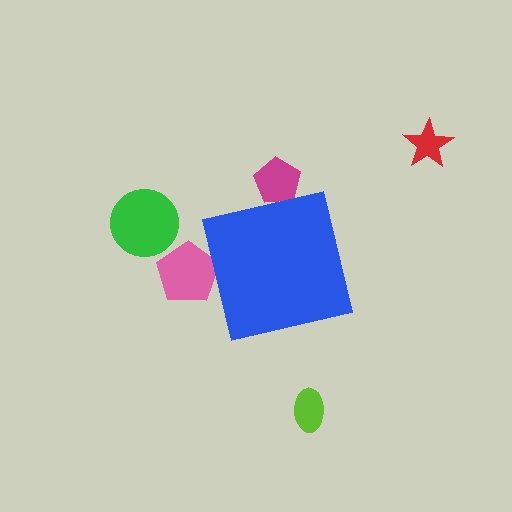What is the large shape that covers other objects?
A blue square.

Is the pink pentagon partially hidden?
Yes, the pink pentagon is partially hidden behind the blue square.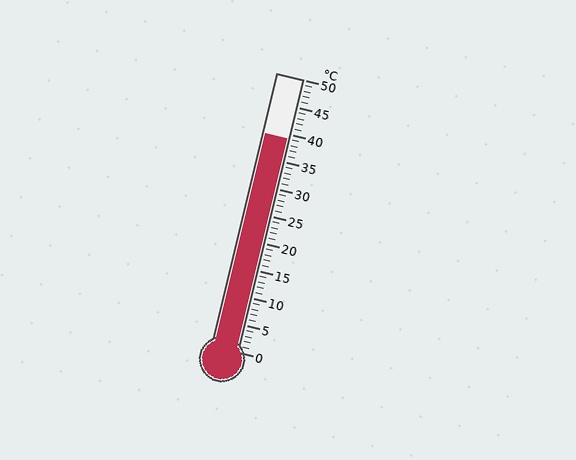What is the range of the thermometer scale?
The thermometer scale ranges from 0°C to 50°C.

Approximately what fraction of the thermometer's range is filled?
The thermometer is filled to approximately 80% of its range.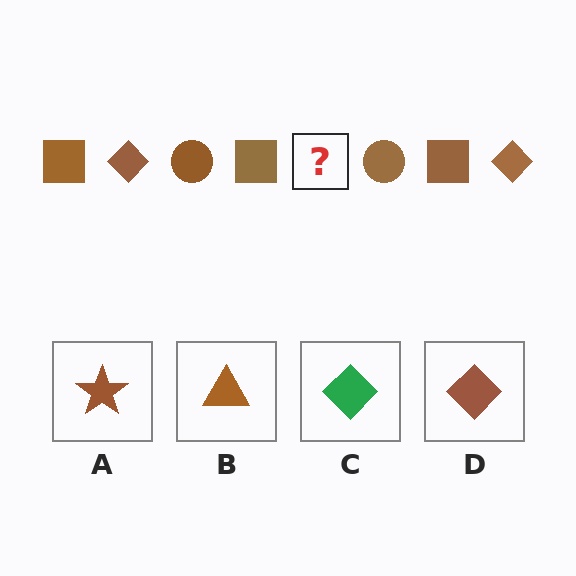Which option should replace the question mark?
Option D.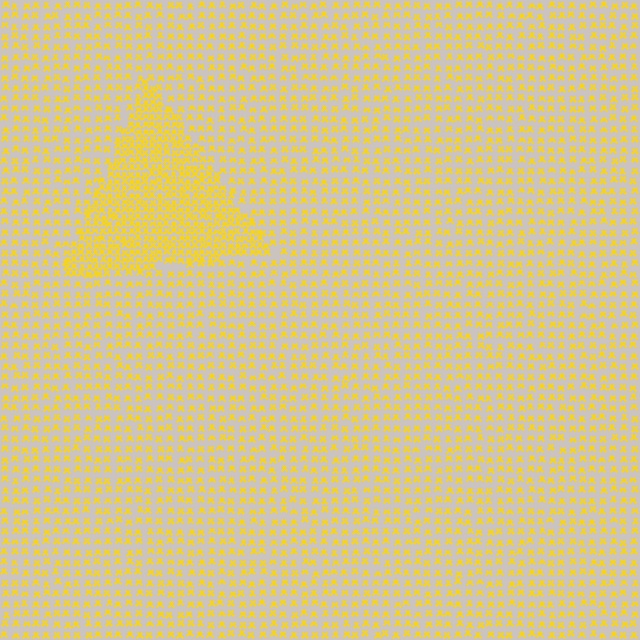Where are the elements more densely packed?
The elements are more densely packed inside the triangle boundary.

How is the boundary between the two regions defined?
The boundary is defined by a change in element density (approximately 2.1x ratio). All elements are the same color, size, and shape.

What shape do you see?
I see a triangle.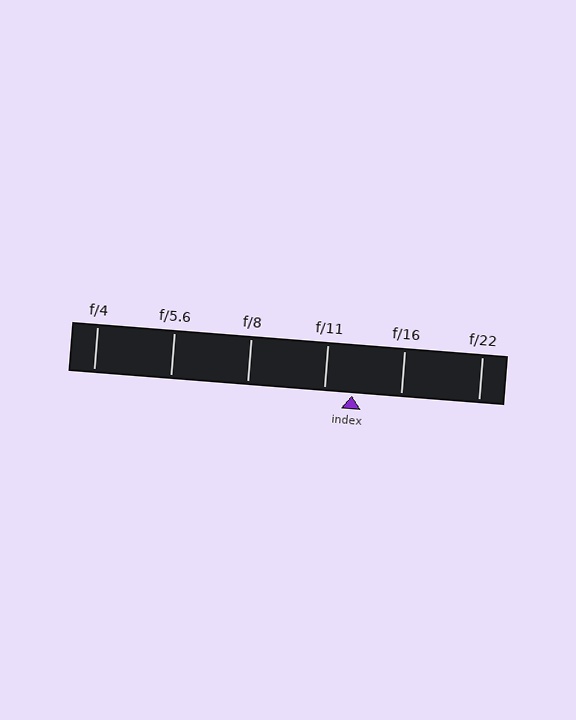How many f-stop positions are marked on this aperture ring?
There are 6 f-stop positions marked.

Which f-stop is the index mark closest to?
The index mark is closest to f/11.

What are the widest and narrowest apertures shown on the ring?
The widest aperture shown is f/4 and the narrowest is f/22.